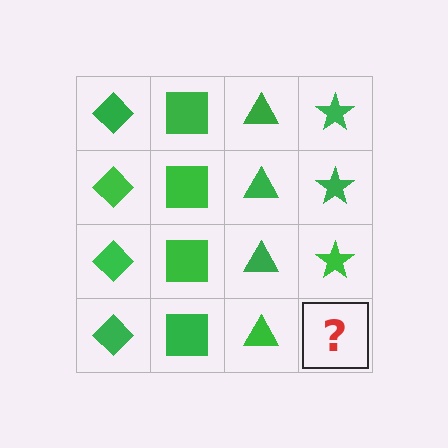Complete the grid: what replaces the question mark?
The question mark should be replaced with a green star.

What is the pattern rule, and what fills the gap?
The rule is that each column has a consistent shape. The gap should be filled with a green star.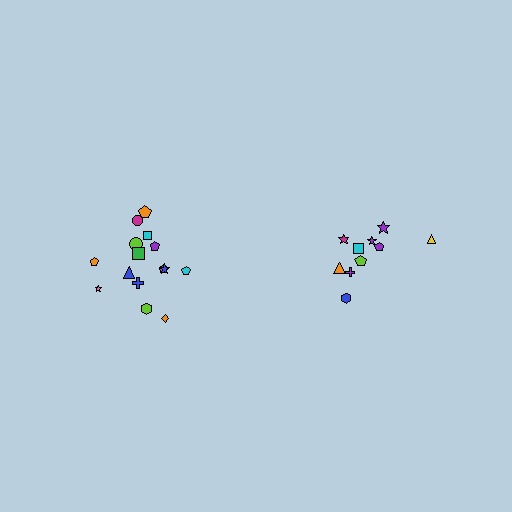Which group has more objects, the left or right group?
The left group.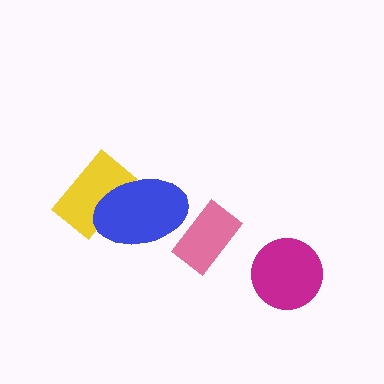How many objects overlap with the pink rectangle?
1 object overlaps with the pink rectangle.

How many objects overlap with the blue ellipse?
2 objects overlap with the blue ellipse.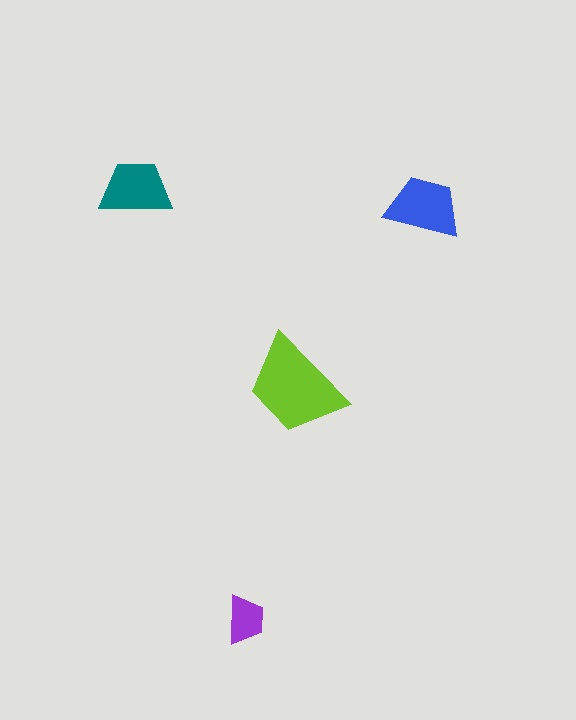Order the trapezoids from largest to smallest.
the lime one, the blue one, the teal one, the purple one.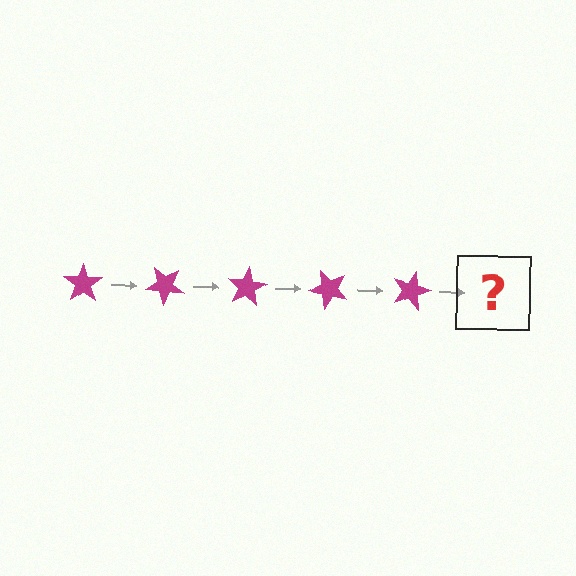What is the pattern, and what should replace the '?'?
The pattern is that the star rotates 40 degrees each step. The '?' should be a magenta star rotated 200 degrees.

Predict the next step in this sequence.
The next step is a magenta star rotated 200 degrees.